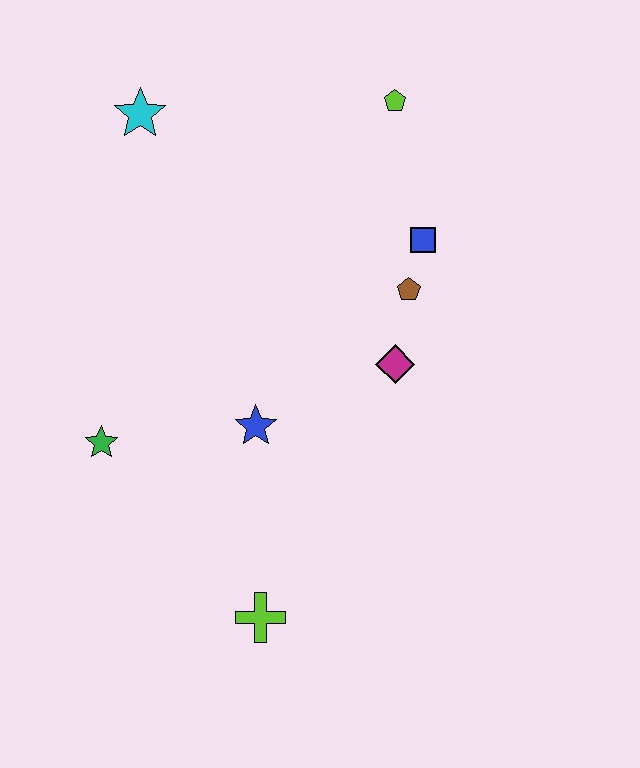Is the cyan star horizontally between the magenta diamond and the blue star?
No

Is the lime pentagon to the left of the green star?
No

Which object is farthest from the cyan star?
The lime cross is farthest from the cyan star.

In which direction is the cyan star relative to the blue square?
The cyan star is to the left of the blue square.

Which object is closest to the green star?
The blue star is closest to the green star.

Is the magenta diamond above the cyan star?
No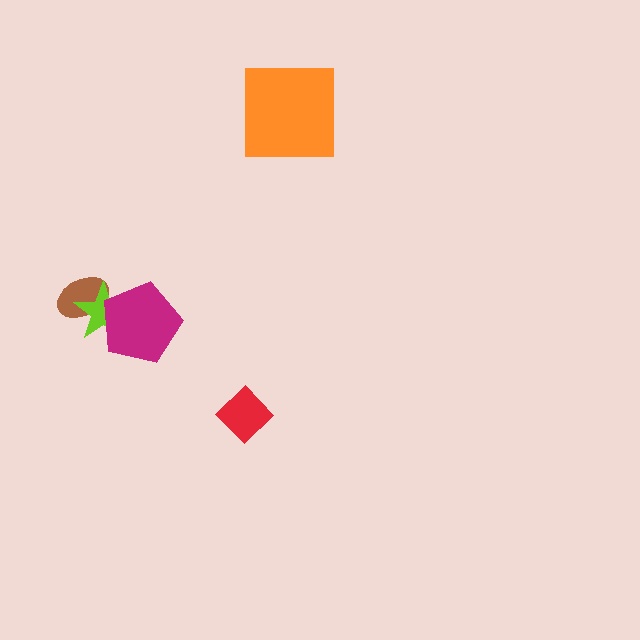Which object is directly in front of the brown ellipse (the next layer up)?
The lime star is directly in front of the brown ellipse.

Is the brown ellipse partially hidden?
Yes, it is partially covered by another shape.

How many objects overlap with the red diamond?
0 objects overlap with the red diamond.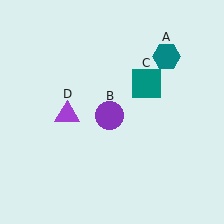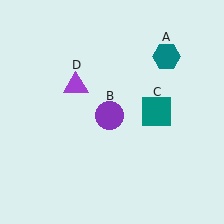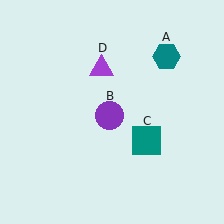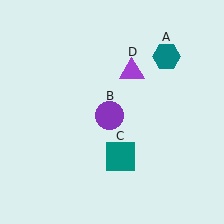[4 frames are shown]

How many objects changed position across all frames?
2 objects changed position: teal square (object C), purple triangle (object D).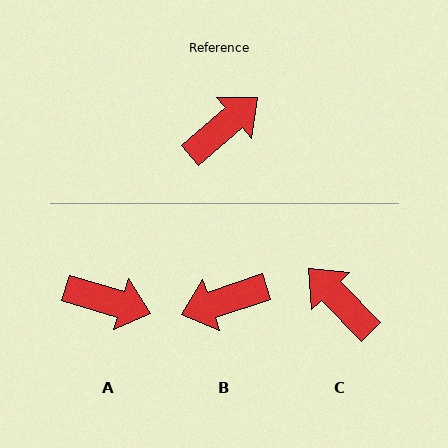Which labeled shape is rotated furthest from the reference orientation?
B, about 158 degrees away.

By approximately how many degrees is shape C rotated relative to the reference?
Approximately 94 degrees counter-clockwise.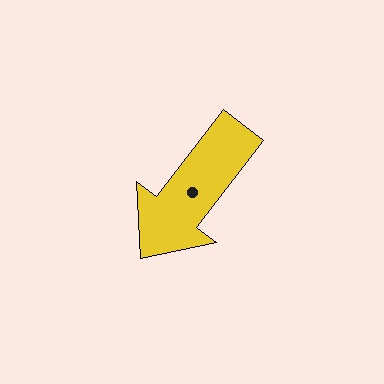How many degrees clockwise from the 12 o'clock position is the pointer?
Approximately 218 degrees.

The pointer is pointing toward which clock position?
Roughly 7 o'clock.